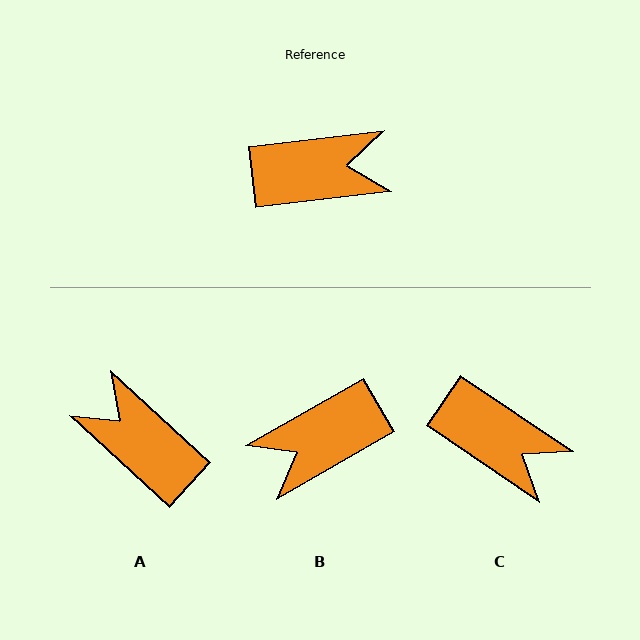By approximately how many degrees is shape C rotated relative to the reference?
Approximately 41 degrees clockwise.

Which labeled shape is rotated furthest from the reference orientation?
B, about 157 degrees away.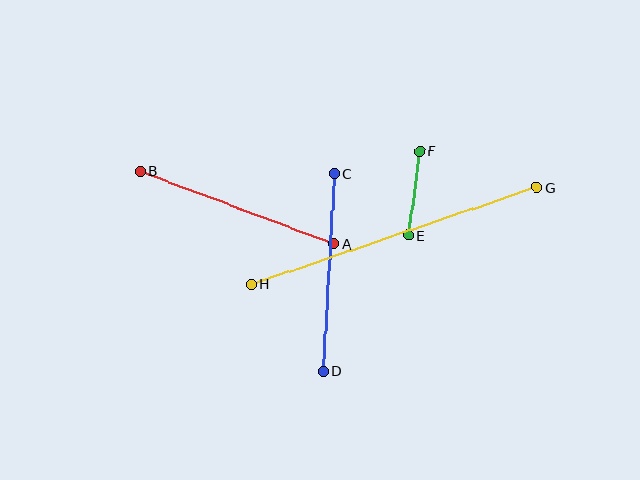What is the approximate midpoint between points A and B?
The midpoint is at approximately (237, 208) pixels.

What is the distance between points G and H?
The distance is approximately 301 pixels.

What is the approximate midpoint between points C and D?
The midpoint is at approximately (329, 273) pixels.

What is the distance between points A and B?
The distance is approximately 206 pixels.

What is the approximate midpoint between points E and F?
The midpoint is at approximately (414, 193) pixels.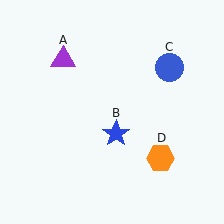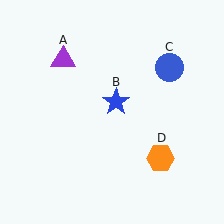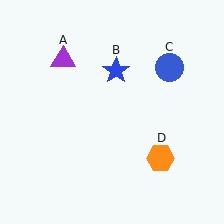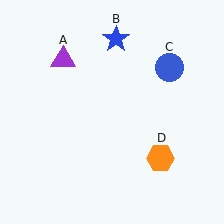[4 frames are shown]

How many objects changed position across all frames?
1 object changed position: blue star (object B).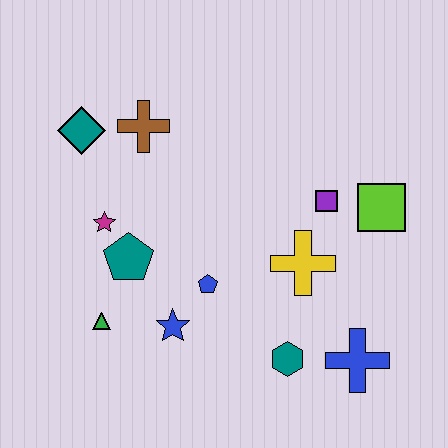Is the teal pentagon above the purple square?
No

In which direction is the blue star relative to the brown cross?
The blue star is below the brown cross.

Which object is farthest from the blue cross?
The teal diamond is farthest from the blue cross.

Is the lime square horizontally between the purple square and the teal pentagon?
No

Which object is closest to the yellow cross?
The purple square is closest to the yellow cross.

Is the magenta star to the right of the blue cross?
No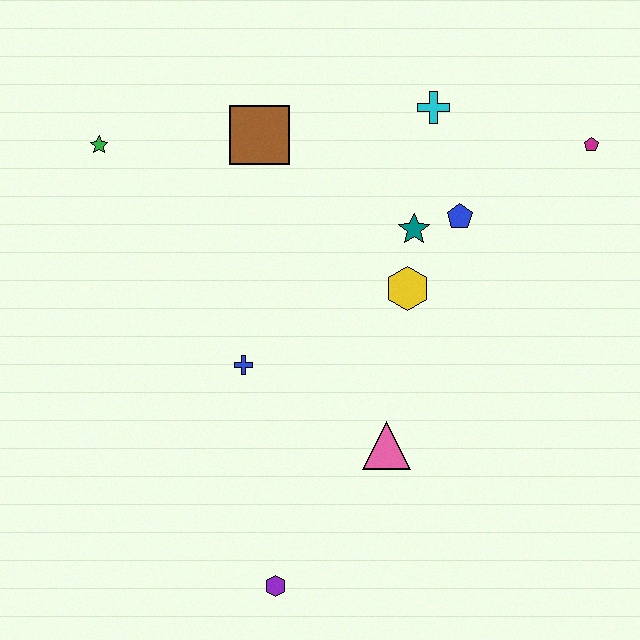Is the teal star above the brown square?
No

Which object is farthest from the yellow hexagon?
The green star is farthest from the yellow hexagon.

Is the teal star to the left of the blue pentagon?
Yes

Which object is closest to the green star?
The brown square is closest to the green star.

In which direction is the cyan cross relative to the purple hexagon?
The cyan cross is above the purple hexagon.